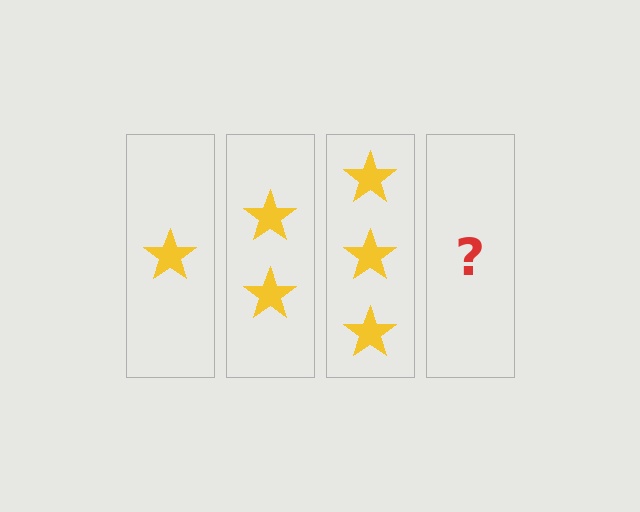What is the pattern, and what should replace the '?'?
The pattern is that each step adds one more star. The '?' should be 4 stars.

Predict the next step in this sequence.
The next step is 4 stars.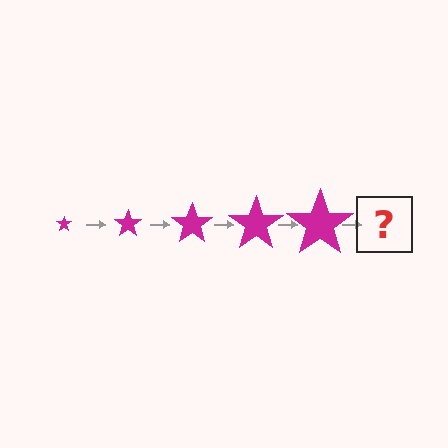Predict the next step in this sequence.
The next step is a magenta star, larger than the previous one.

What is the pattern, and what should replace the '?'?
The pattern is that the star gets progressively larger each step. The '?' should be a magenta star, larger than the previous one.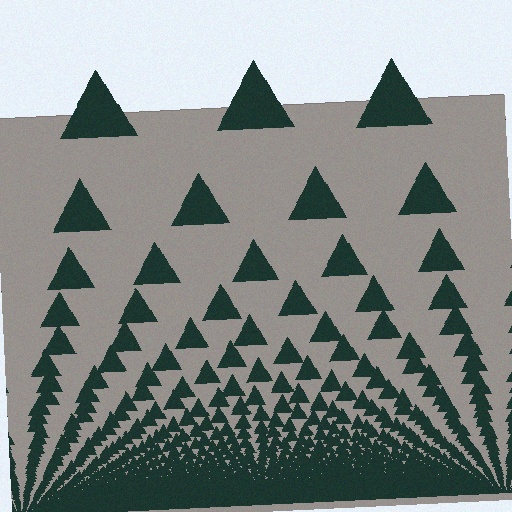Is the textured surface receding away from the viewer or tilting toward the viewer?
The surface appears to tilt toward the viewer. Texture elements get larger and sparser toward the top.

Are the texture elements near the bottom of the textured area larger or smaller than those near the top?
Smaller. The gradient is inverted — elements near the bottom are smaller and denser.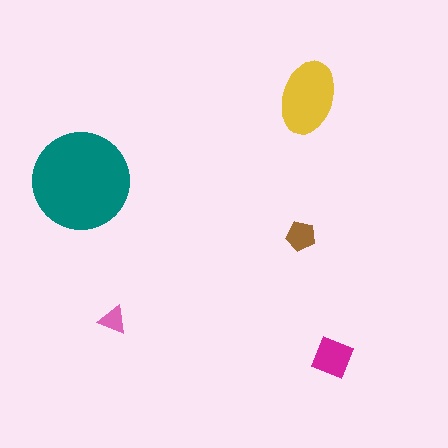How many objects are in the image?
There are 5 objects in the image.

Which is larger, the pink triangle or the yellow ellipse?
The yellow ellipse.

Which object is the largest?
The teal circle.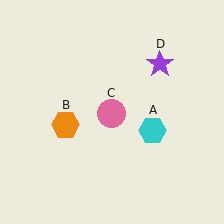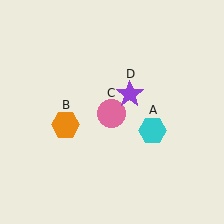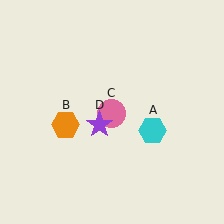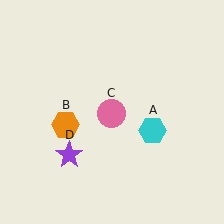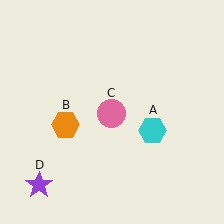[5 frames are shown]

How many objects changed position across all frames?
1 object changed position: purple star (object D).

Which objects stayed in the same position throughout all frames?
Cyan hexagon (object A) and orange hexagon (object B) and pink circle (object C) remained stationary.